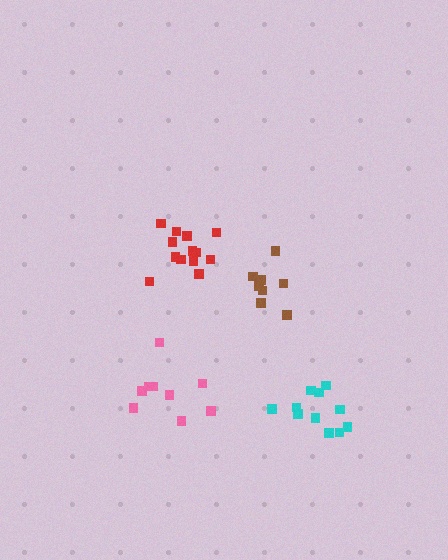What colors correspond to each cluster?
The clusters are colored: cyan, red, brown, pink.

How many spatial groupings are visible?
There are 4 spatial groupings.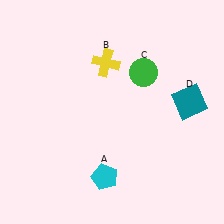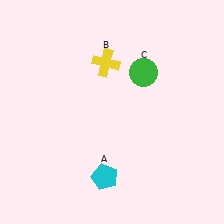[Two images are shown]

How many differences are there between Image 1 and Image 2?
There is 1 difference between the two images.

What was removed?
The teal square (D) was removed in Image 2.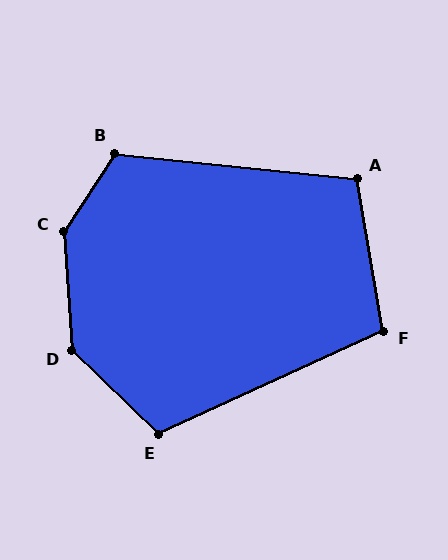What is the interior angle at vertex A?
Approximately 106 degrees (obtuse).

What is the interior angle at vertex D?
Approximately 138 degrees (obtuse).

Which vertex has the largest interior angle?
C, at approximately 143 degrees.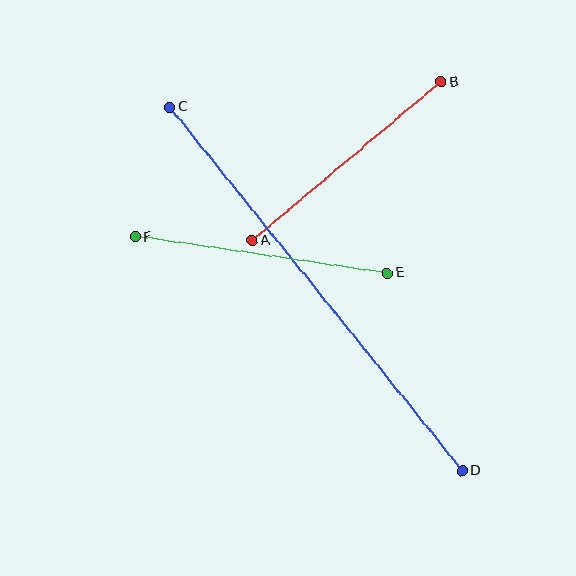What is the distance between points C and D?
The distance is approximately 467 pixels.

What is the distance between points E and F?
The distance is approximately 255 pixels.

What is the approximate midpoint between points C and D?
The midpoint is at approximately (316, 289) pixels.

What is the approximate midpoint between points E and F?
The midpoint is at approximately (261, 255) pixels.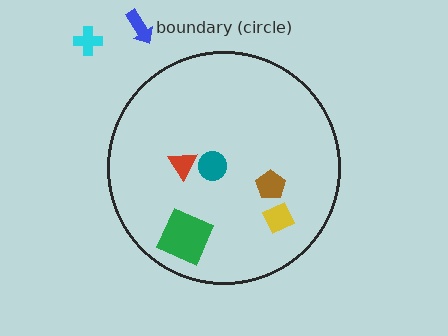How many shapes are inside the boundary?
5 inside, 2 outside.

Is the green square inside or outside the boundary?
Inside.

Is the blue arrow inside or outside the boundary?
Outside.